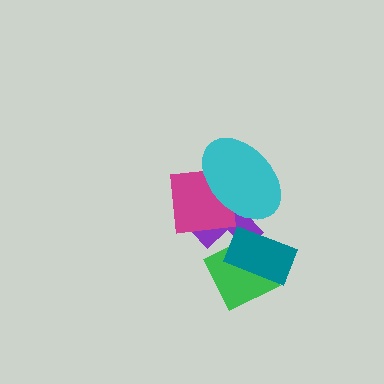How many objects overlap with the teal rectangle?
2 objects overlap with the teal rectangle.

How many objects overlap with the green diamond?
2 objects overlap with the green diamond.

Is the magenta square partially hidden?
Yes, it is partially covered by another shape.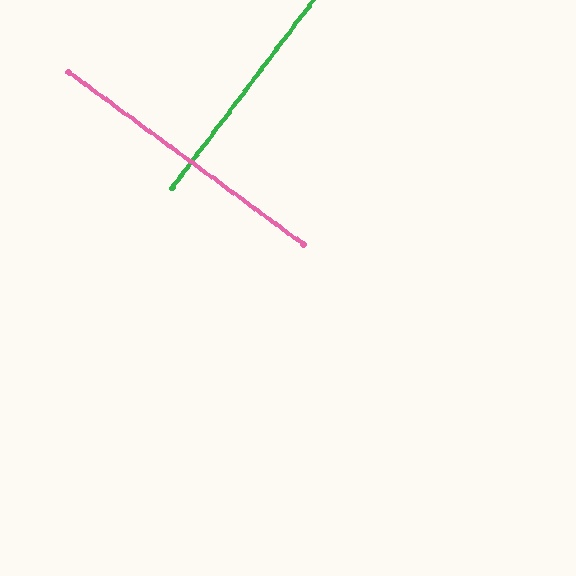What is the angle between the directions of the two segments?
Approximately 89 degrees.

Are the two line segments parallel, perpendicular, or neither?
Perpendicular — they meet at approximately 89°.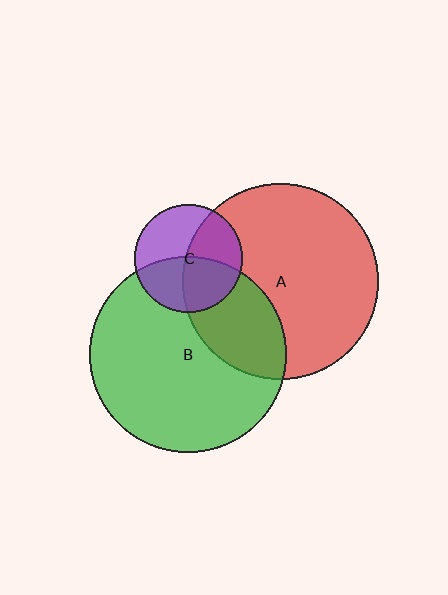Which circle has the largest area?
Circle B (green).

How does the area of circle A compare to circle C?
Approximately 3.3 times.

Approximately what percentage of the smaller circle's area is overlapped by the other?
Approximately 30%.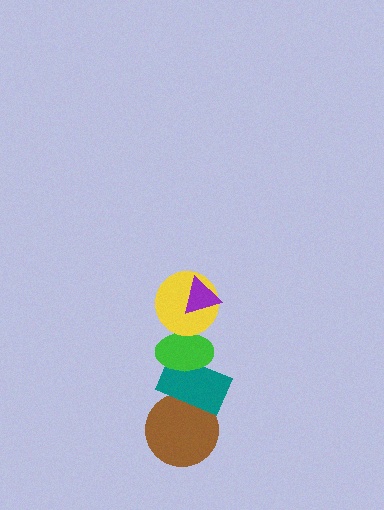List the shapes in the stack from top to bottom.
From top to bottom: the purple triangle, the yellow circle, the green ellipse, the teal rectangle, the brown circle.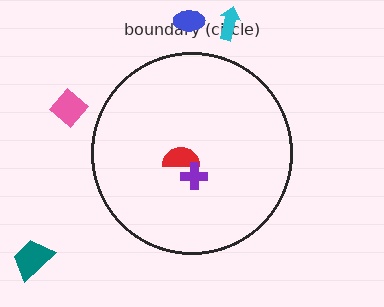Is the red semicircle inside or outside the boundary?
Inside.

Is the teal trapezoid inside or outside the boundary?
Outside.